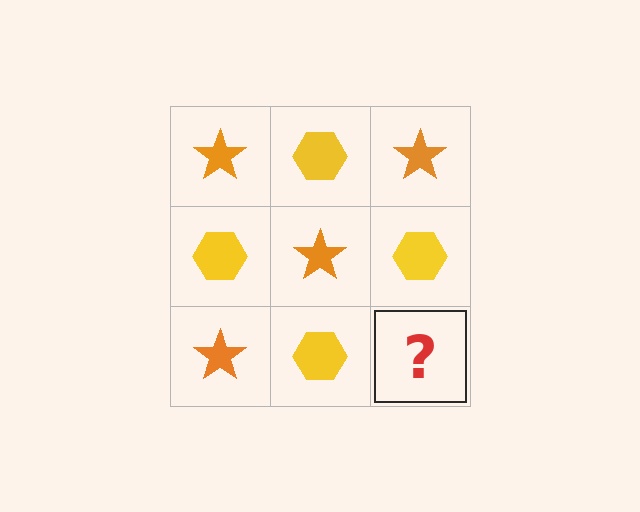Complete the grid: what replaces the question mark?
The question mark should be replaced with an orange star.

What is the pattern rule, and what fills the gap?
The rule is that it alternates orange star and yellow hexagon in a checkerboard pattern. The gap should be filled with an orange star.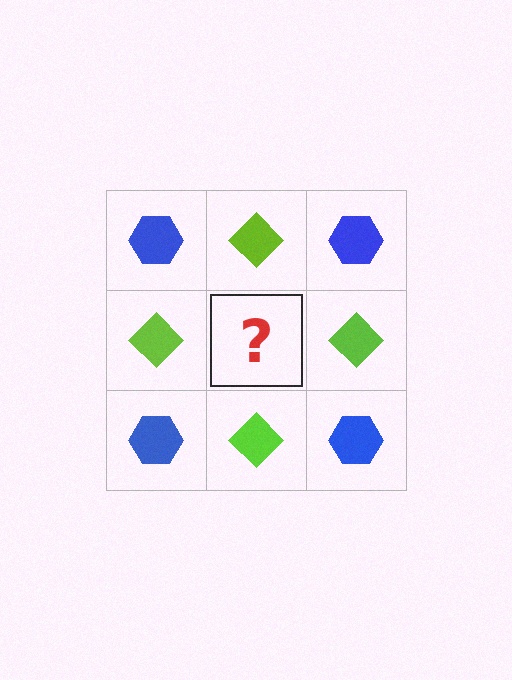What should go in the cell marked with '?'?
The missing cell should contain a blue hexagon.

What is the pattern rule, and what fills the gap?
The rule is that it alternates blue hexagon and lime diamond in a checkerboard pattern. The gap should be filled with a blue hexagon.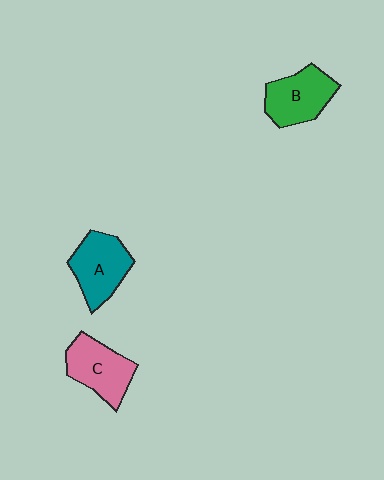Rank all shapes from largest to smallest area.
From largest to smallest: A (teal), C (pink), B (green).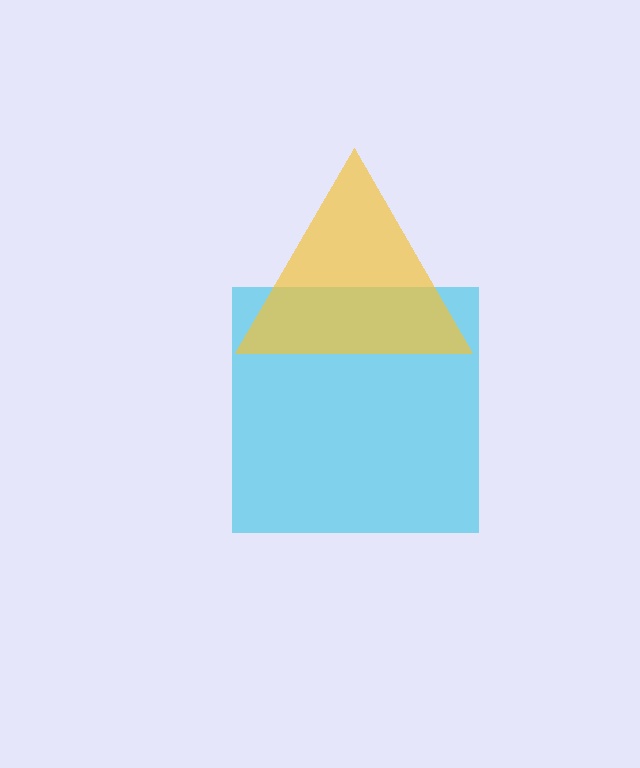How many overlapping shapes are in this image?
There are 2 overlapping shapes in the image.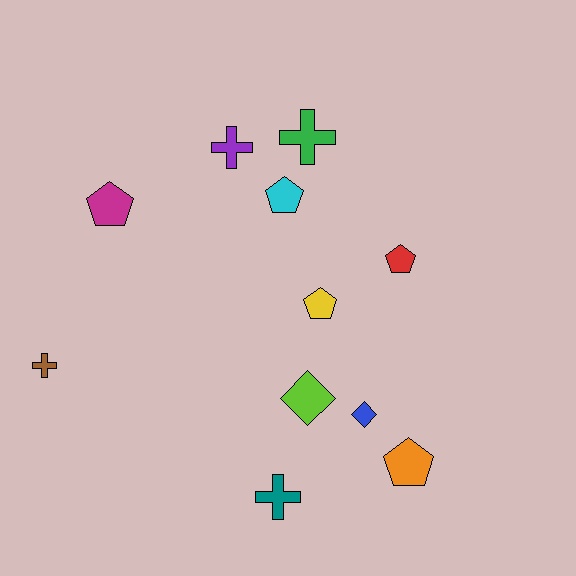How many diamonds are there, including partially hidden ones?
There are 2 diamonds.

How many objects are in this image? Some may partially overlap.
There are 11 objects.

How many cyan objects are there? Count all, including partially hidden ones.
There is 1 cyan object.